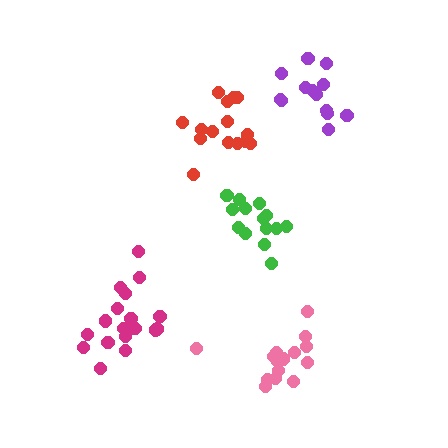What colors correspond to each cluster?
The clusters are colored: magenta, pink, red, green, purple.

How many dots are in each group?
Group 1: 20 dots, Group 2: 15 dots, Group 3: 15 dots, Group 4: 14 dots, Group 5: 14 dots (78 total).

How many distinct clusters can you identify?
There are 5 distinct clusters.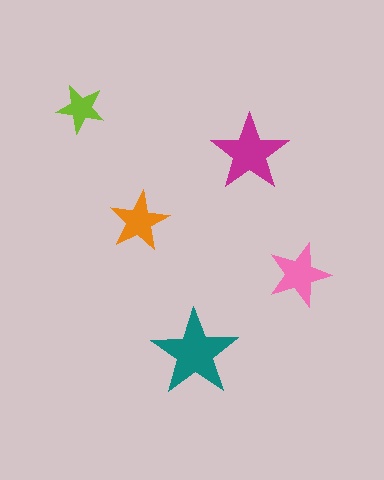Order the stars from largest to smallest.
the teal one, the magenta one, the pink one, the orange one, the lime one.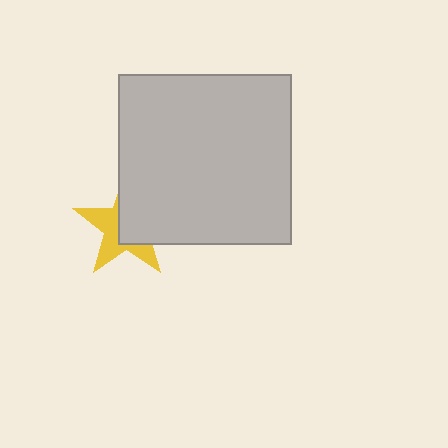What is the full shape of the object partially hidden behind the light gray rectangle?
The partially hidden object is a yellow star.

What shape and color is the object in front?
The object in front is a light gray rectangle.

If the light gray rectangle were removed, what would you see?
You would see the complete yellow star.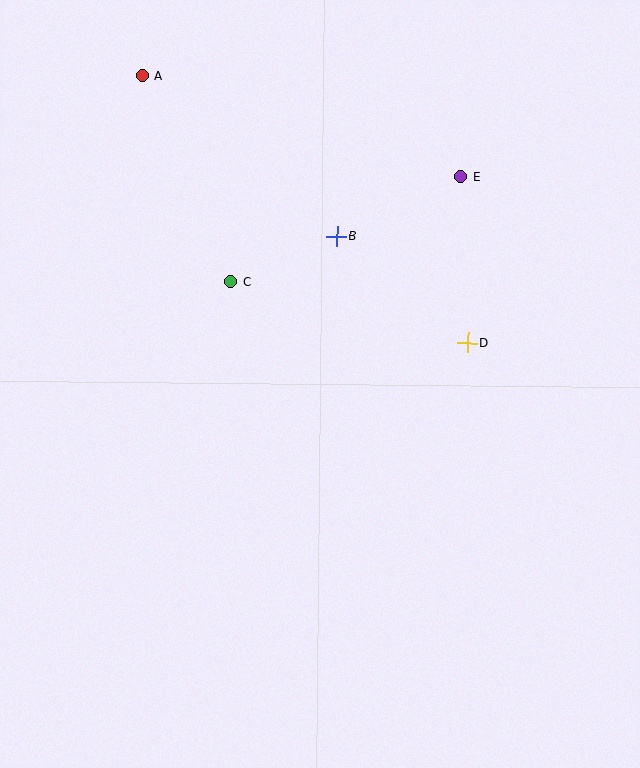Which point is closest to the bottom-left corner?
Point C is closest to the bottom-left corner.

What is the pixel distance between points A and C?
The distance between A and C is 224 pixels.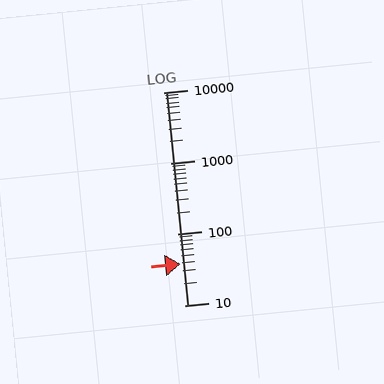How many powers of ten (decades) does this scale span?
The scale spans 3 decades, from 10 to 10000.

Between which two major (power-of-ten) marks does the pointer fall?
The pointer is between 10 and 100.